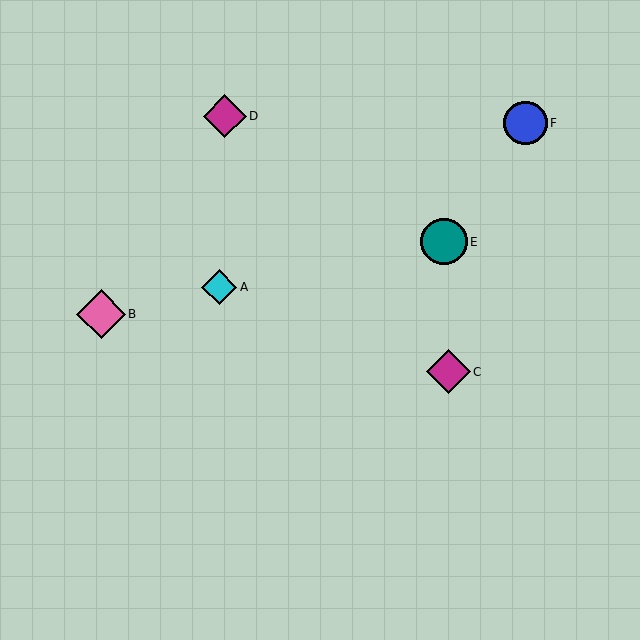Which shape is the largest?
The pink diamond (labeled B) is the largest.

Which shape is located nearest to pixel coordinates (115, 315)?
The pink diamond (labeled B) at (101, 314) is nearest to that location.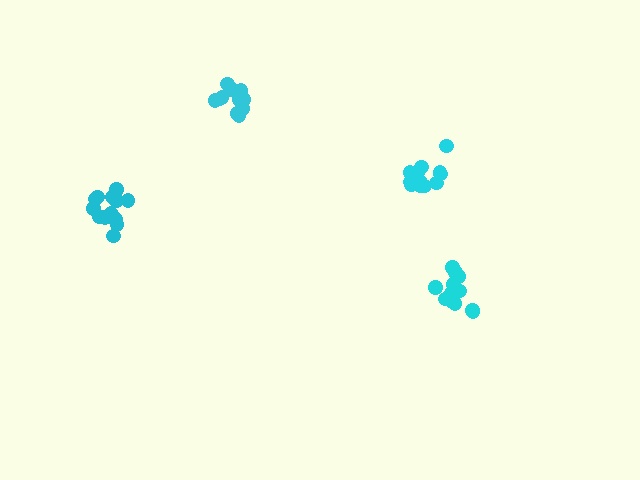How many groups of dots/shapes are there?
There are 4 groups.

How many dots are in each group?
Group 1: 14 dots, Group 2: 15 dots, Group 3: 12 dots, Group 4: 13 dots (54 total).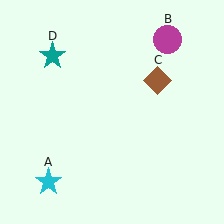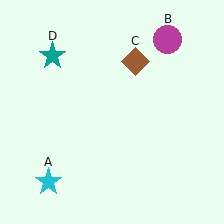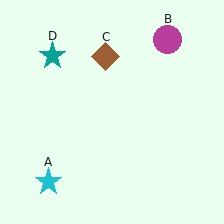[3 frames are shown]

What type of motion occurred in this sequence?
The brown diamond (object C) rotated counterclockwise around the center of the scene.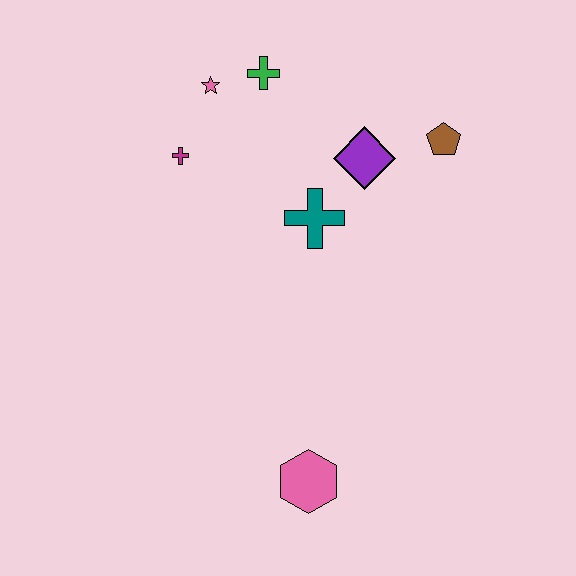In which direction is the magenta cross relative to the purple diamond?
The magenta cross is to the left of the purple diamond.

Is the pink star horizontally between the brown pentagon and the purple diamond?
No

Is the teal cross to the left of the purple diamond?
Yes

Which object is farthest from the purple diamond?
The pink hexagon is farthest from the purple diamond.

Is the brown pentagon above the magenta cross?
Yes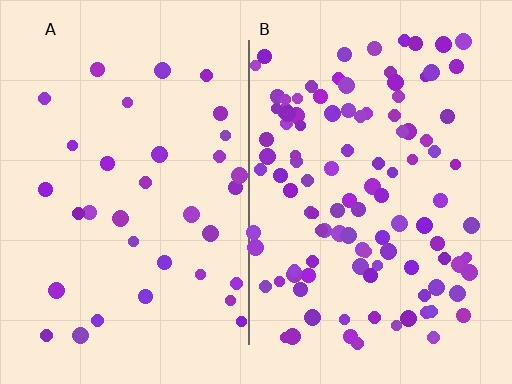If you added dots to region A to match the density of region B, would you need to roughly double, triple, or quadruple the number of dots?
Approximately triple.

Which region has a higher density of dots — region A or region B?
B (the right).